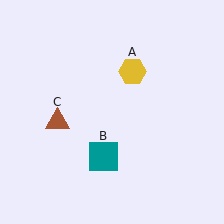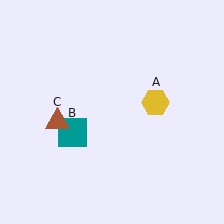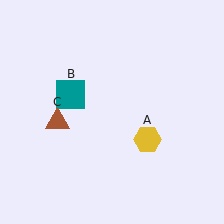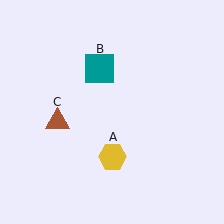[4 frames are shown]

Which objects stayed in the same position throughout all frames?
Brown triangle (object C) remained stationary.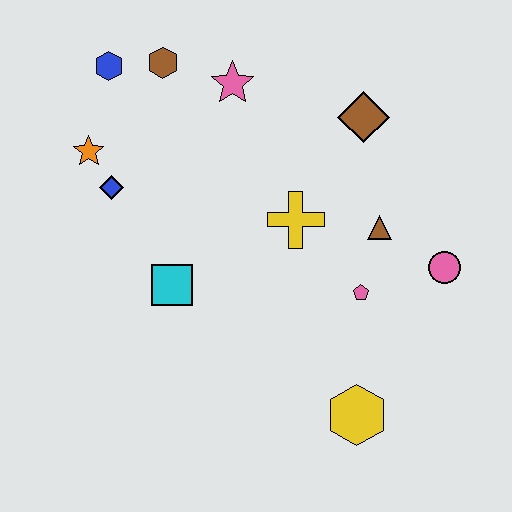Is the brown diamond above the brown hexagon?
No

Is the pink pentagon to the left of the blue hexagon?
No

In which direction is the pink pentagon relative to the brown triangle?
The pink pentagon is below the brown triangle.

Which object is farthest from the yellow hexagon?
The blue hexagon is farthest from the yellow hexagon.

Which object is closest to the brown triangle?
The pink pentagon is closest to the brown triangle.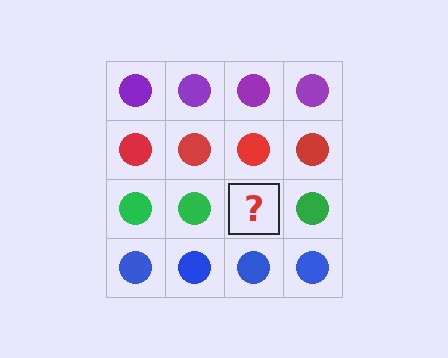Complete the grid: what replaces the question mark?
The question mark should be replaced with a green circle.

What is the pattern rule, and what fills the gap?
The rule is that each row has a consistent color. The gap should be filled with a green circle.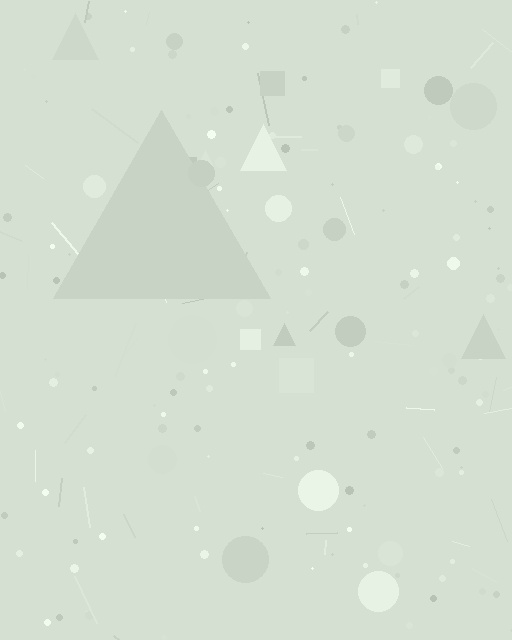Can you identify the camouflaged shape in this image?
The camouflaged shape is a triangle.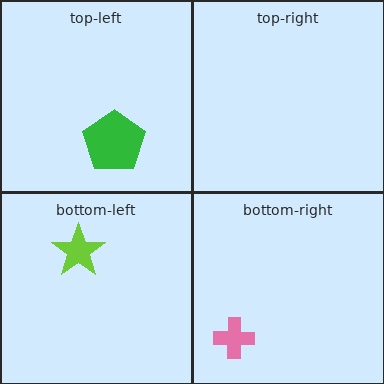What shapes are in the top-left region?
The green pentagon.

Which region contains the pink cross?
The bottom-right region.